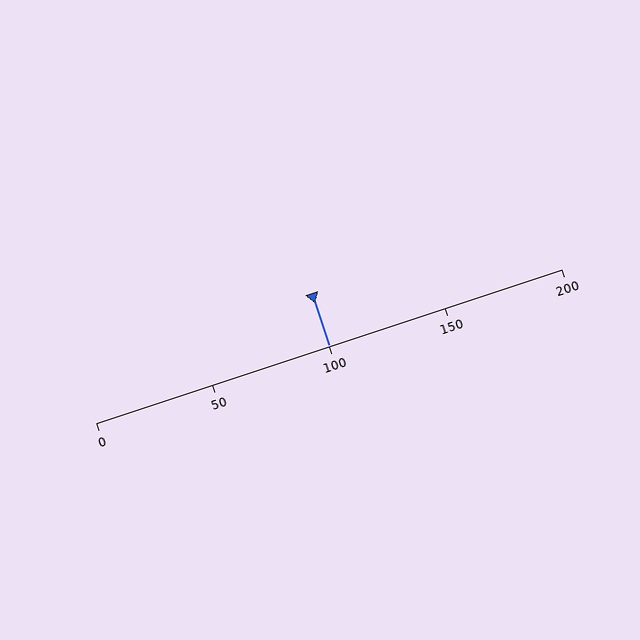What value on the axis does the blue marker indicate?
The marker indicates approximately 100.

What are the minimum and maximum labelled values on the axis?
The axis runs from 0 to 200.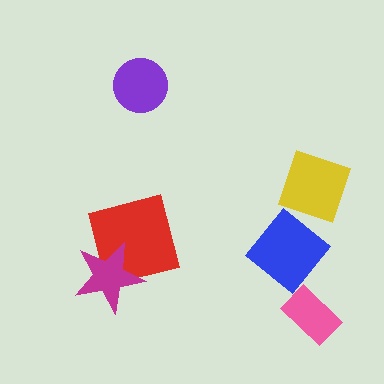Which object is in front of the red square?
The magenta star is in front of the red square.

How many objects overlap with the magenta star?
1 object overlaps with the magenta star.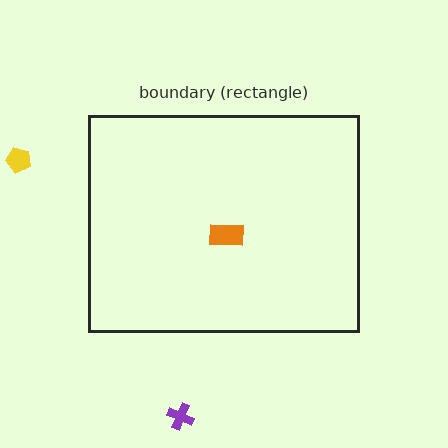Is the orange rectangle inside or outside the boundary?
Inside.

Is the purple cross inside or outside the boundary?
Outside.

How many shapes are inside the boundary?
1 inside, 2 outside.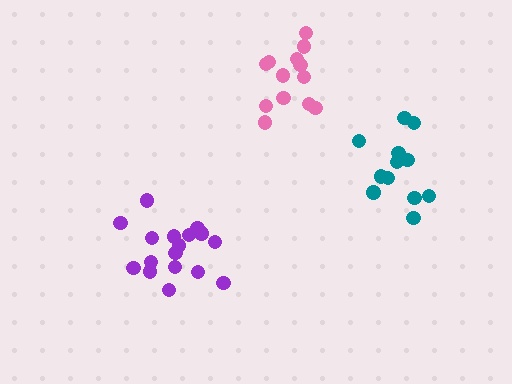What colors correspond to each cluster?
The clusters are colored: purple, pink, teal.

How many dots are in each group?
Group 1: 17 dots, Group 2: 13 dots, Group 3: 12 dots (42 total).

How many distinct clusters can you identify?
There are 3 distinct clusters.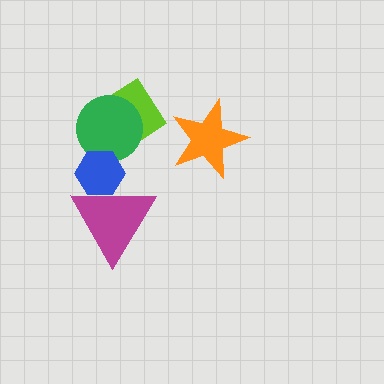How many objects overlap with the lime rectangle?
1 object overlaps with the lime rectangle.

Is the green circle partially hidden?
Yes, it is partially covered by another shape.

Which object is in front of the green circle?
The blue hexagon is in front of the green circle.